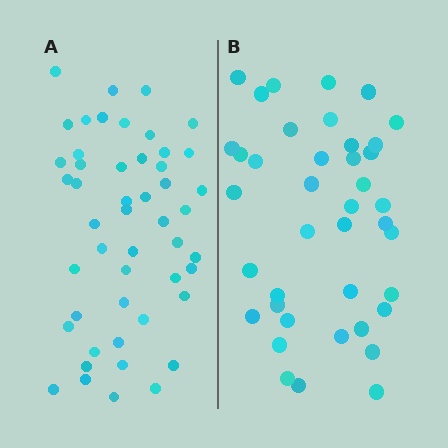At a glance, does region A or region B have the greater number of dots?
Region A (the left region) has more dots.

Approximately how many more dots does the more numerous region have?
Region A has roughly 8 or so more dots than region B.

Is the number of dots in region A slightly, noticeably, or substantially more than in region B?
Region A has only slightly more — the two regions are fairly close. The ratio is roughly 1.2 to 1.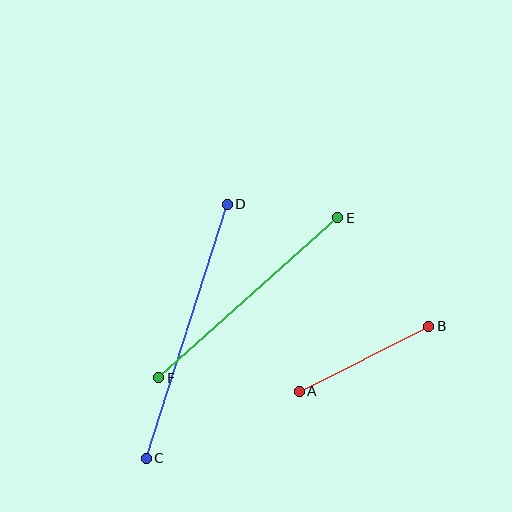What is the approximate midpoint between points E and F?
The midpoint is at approximately (248, 298) pixels.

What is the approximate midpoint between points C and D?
The midpoint is at approximately (187, 331) pixels.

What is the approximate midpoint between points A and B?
The midpoint is at approximately (364, 359) pixels.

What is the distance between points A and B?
The distance is approximately 145 pixels.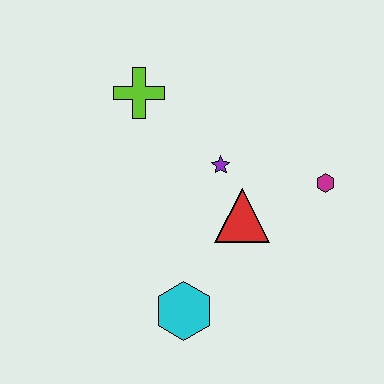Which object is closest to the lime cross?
The purple star is closest to the lime cross.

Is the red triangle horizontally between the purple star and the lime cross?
No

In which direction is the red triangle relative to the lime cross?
The red triangle is below the lime cross.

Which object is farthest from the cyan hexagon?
The lime cross is farthest from the cyan hexagon.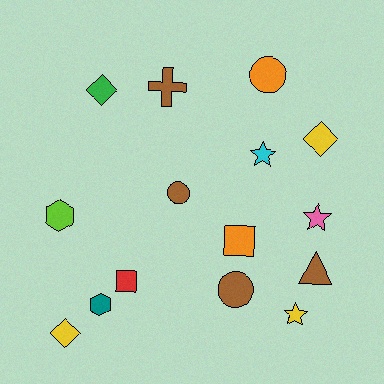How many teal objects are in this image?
There is 1 teal object.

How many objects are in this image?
There are 15 objects.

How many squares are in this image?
There are 2 squares.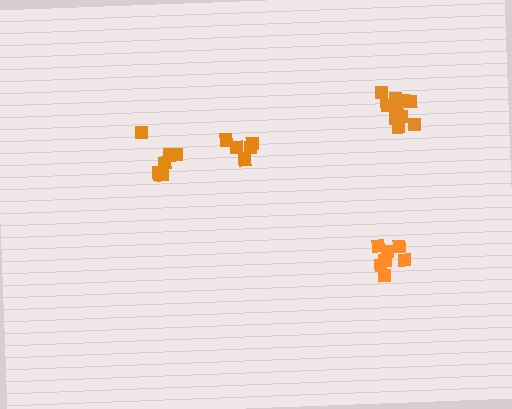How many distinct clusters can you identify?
There are 4 distinct clusters.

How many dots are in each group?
Group 1: 7 dots, Group 2: 5 dots, Group 3: 8 dots, Group 4: 11 dots (31 total).